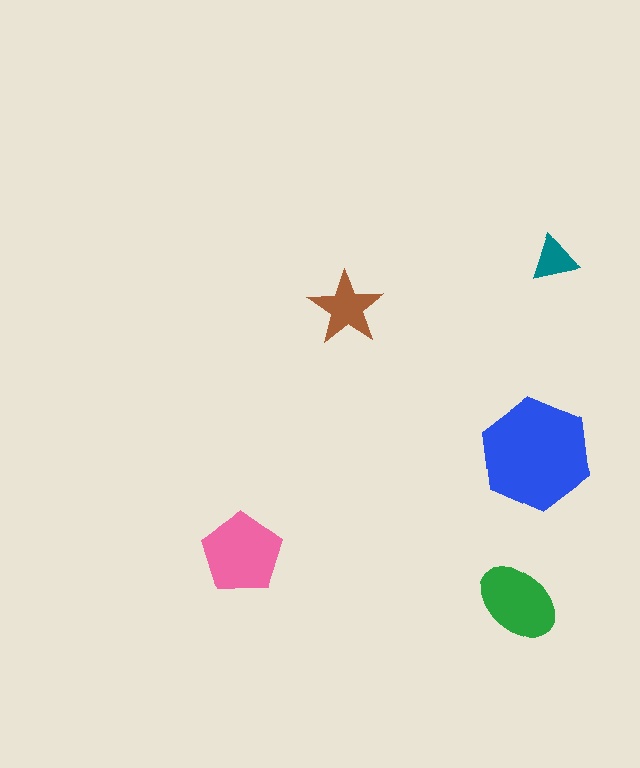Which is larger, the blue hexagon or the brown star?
The blue hexagon.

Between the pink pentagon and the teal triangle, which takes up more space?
The pink pentagon.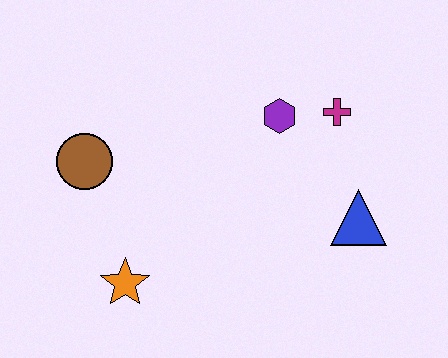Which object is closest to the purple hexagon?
The magenta cross is closest to the purple hexagon.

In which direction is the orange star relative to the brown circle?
The orange star is below the brown circle.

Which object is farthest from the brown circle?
The blue triangle is farthest from the brown circle.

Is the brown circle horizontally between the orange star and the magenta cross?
No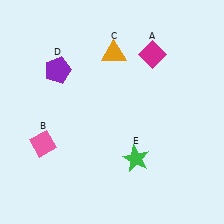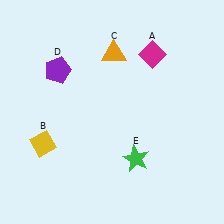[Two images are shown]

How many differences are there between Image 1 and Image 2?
There is 1 difference between the two images.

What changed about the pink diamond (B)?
In Image 1, B is pink. In Image 2, it changed to yellow.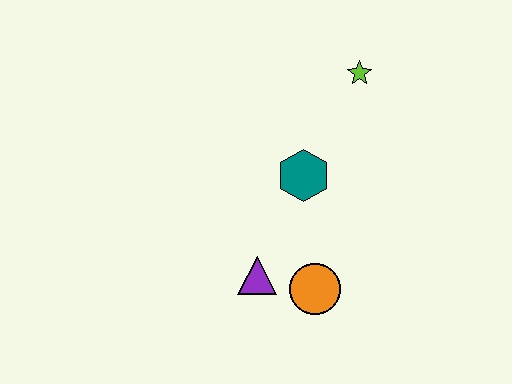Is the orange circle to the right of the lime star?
No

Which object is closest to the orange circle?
The purple triangle is closest to the orange circle.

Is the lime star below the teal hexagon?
No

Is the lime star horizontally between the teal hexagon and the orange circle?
No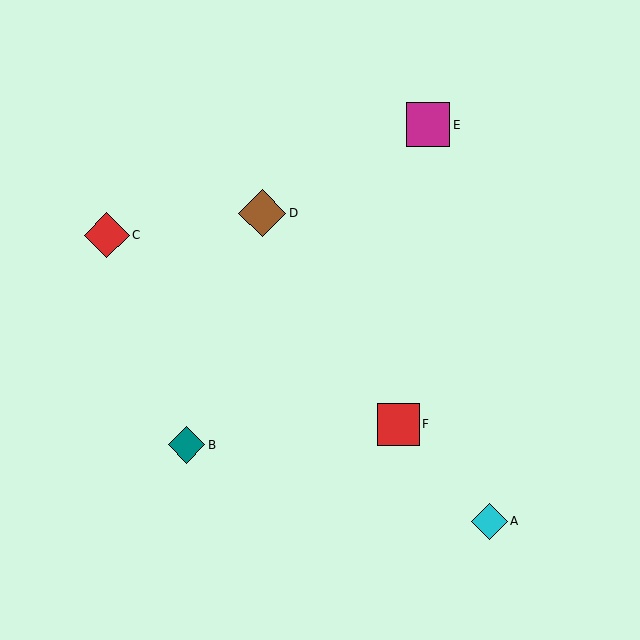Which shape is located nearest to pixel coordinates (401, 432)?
The red square (labeled F) at (398, 424) is nearest to that location.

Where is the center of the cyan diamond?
The center of the cyan diamond is at (489, 521).